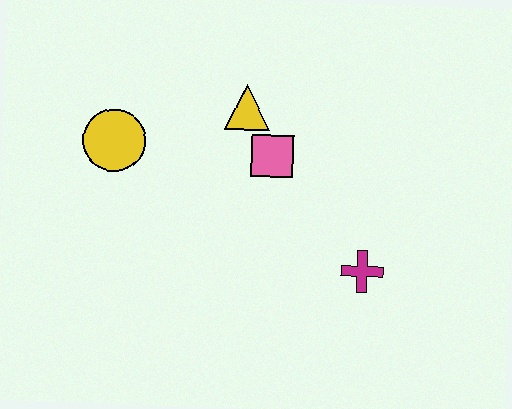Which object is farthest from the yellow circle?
The magenta cross is farthest from the yellow circle.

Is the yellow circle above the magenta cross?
Yes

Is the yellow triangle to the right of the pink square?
No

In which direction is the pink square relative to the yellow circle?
The pink square is to the right of the yellow circle.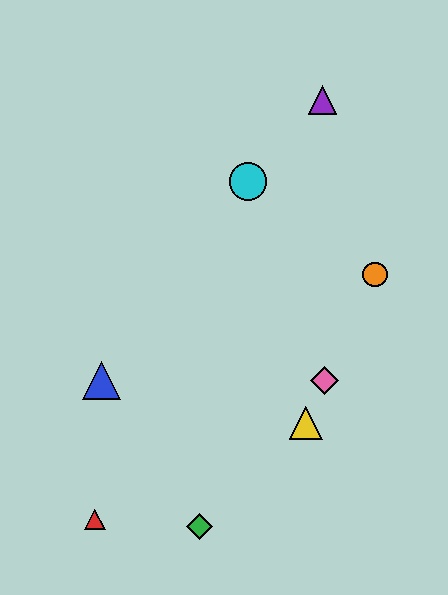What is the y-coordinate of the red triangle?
The red triangle is at y≈519.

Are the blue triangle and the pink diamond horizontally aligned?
Yes, both are at y≈380.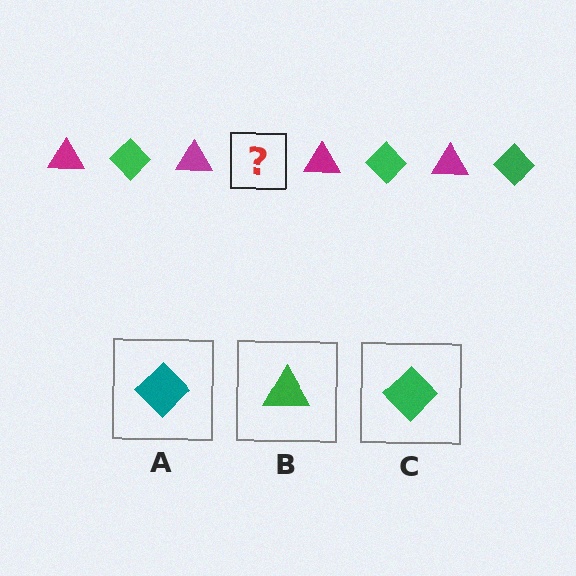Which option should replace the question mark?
Option C.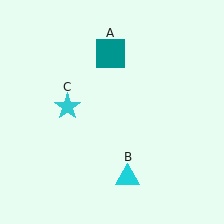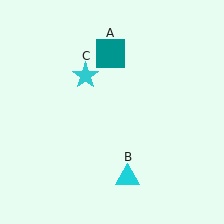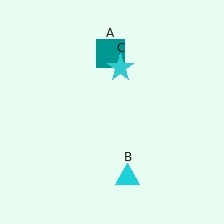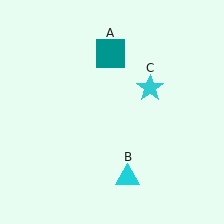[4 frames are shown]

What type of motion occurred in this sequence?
The cyan star (object C) rotated clockwise around the center of the scene.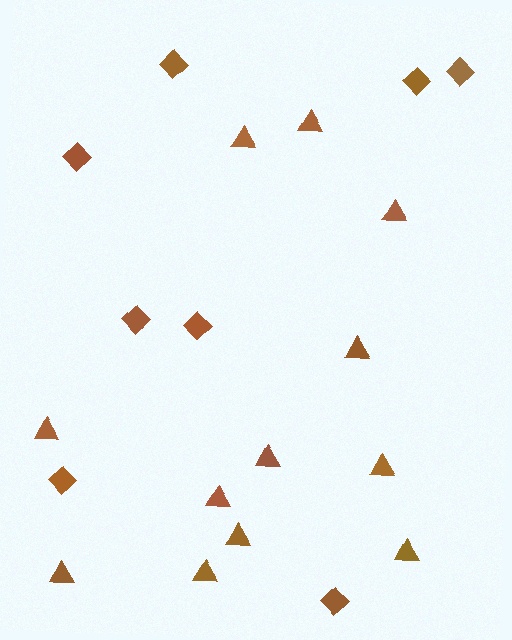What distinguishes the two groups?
There are 2 groups: one group of diamonds (8) and one group of triangles (12).